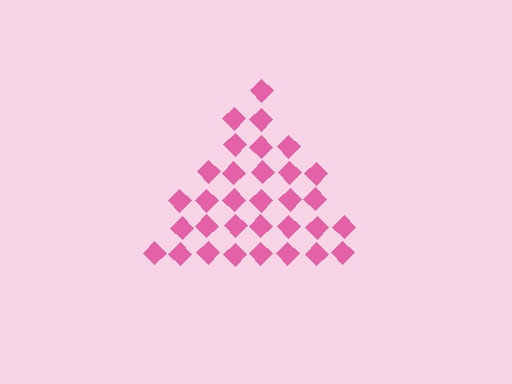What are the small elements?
The small elements are diamonds.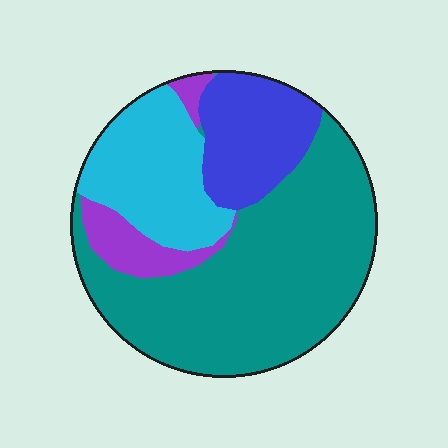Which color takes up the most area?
Teal, at roughly 55%.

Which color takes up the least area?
Purple, at roughly 10%.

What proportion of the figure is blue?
Blue takes up about one sixth (1/6) of the figure.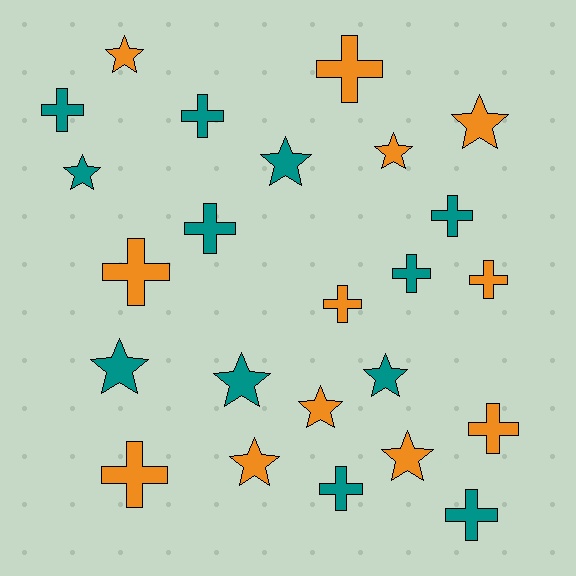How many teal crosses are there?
There are 7 teal crosses.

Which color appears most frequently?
Teal, with 12 objects.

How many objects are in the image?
There are 24 objects.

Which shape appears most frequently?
Cross, with 13 objects.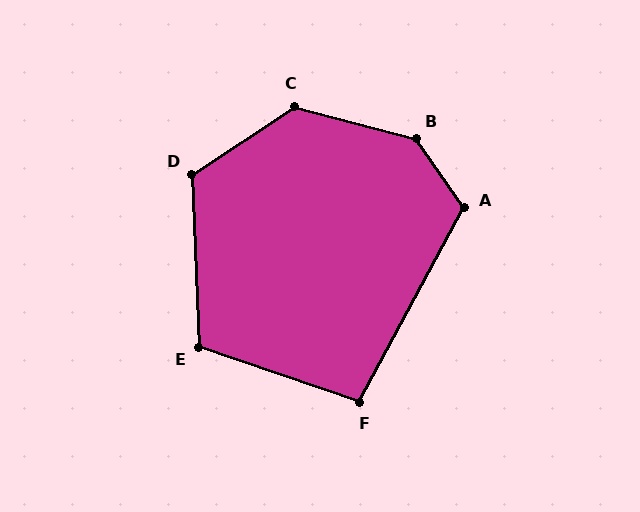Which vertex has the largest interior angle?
B, at approximately 139 degrees.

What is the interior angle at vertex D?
Approximately 121 degrees (obtuse).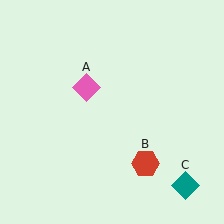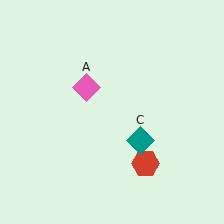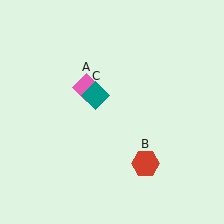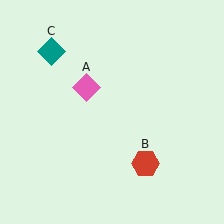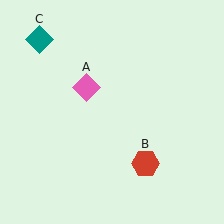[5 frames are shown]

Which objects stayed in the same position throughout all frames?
Pink diamond (object A) and red hexagon (object B) remained stationary.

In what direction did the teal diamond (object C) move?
The teal diamond (object C) moved up and to the left.